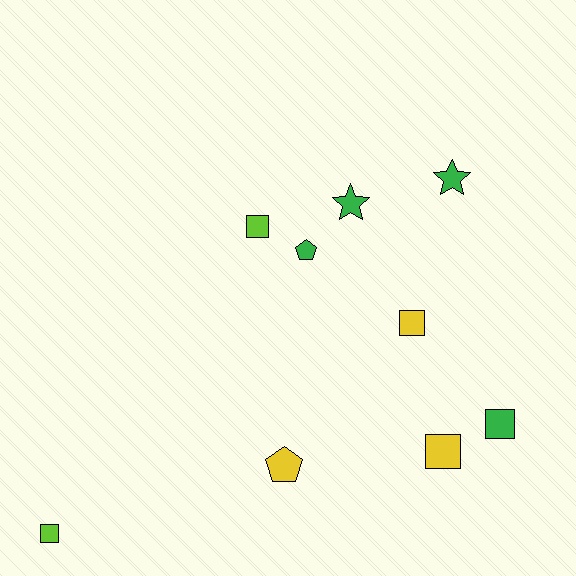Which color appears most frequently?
Green, with 4 objects.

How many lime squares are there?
There are 2 lime squares.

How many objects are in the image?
There are 9 objects.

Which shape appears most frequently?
Square, with 5 objects.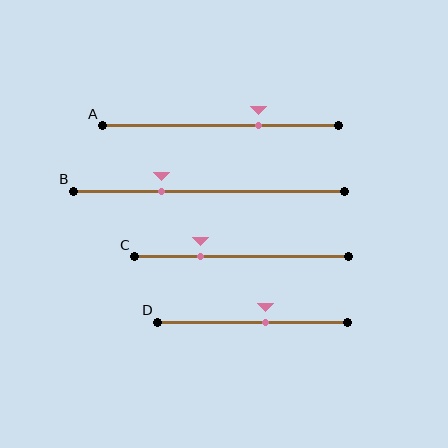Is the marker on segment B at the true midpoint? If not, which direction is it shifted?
No, the marker on segment B is shifted to the left by about 17% of the segment length.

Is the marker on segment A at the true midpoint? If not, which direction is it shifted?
No, the marker on segment A is shifted to the right by about 16% of the segment length.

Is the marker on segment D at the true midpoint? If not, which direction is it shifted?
No, the marker on segment D is shifted to the right by about 7% of the segment length.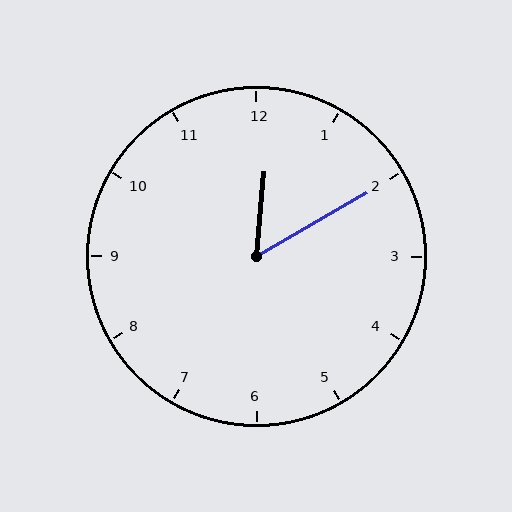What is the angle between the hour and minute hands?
Approximately 55 degrees.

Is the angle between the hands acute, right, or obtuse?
It is acute.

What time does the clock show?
12:10.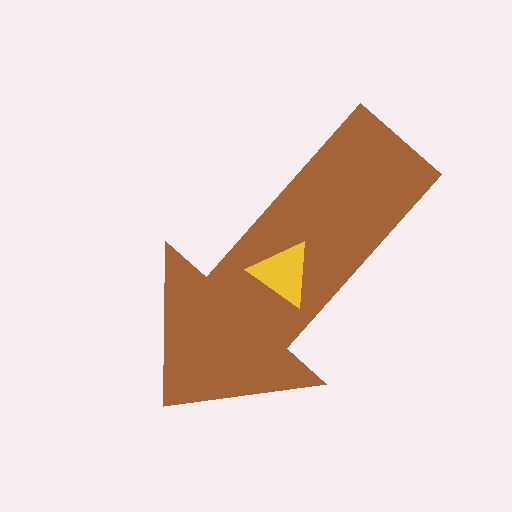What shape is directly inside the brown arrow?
The yellow triangle.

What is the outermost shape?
The brown arrow.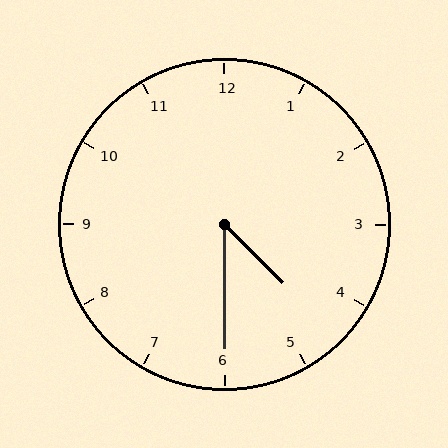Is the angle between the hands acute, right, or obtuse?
It is acute.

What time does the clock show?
4:30.